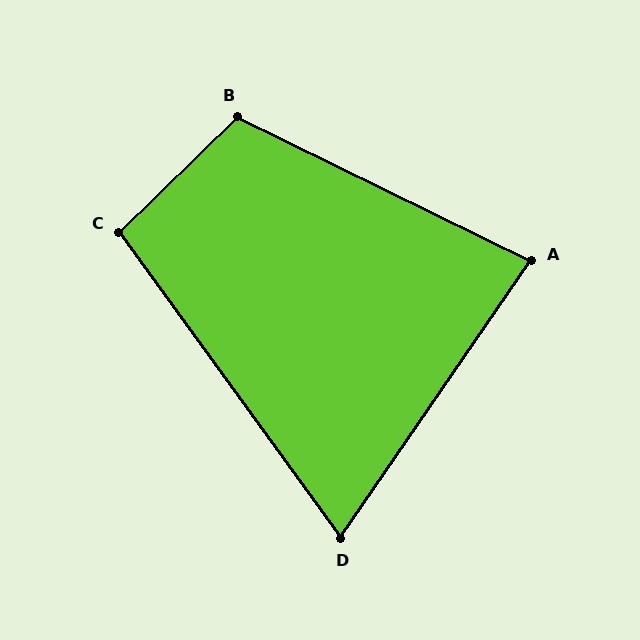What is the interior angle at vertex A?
Approximately 82 degrees (acute).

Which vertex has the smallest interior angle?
D, at approximately 70 degrees.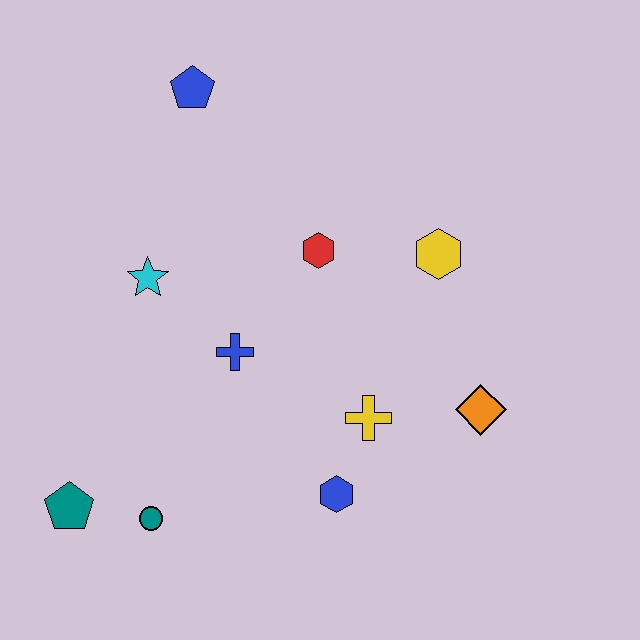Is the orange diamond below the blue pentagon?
Yes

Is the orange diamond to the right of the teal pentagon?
Yes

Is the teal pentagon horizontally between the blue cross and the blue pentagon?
No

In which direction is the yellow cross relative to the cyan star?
The yellow cross is to the right of the cyan star.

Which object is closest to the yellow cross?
The blue hexagon is closest to the yellow cross.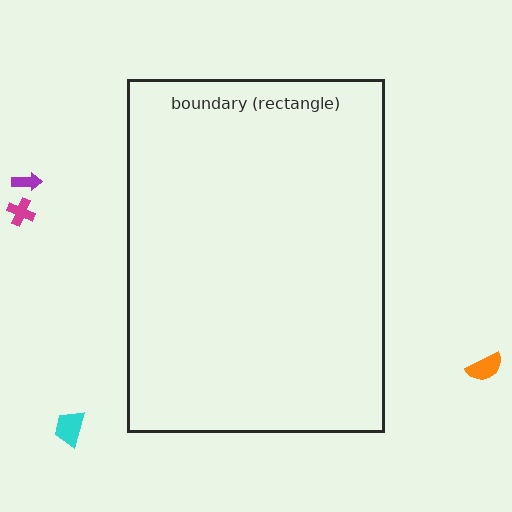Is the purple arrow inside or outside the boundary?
Outside.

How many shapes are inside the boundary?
0 inside, 4 outside.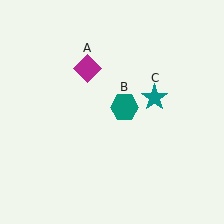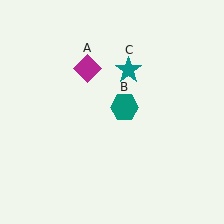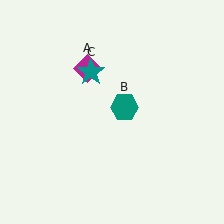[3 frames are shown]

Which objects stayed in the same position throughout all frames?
Magenta diamond (object A) and teal hexagon (object B) remained stationary.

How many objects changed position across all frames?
1 object changed position: teal star (object C).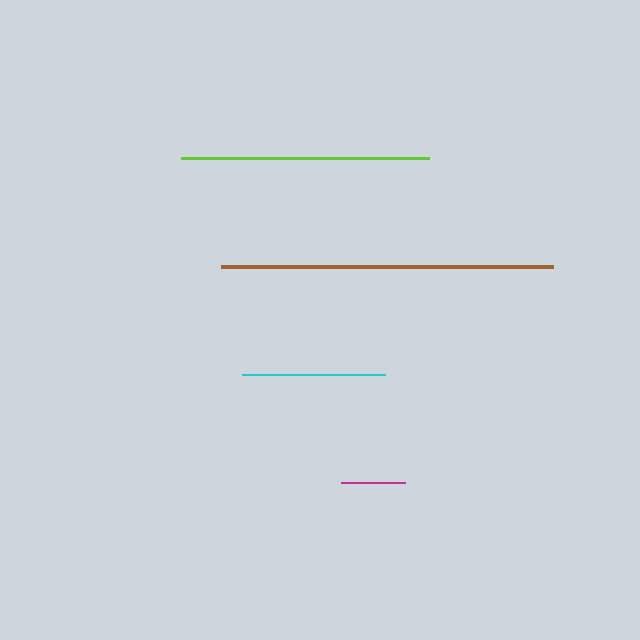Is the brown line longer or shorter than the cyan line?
The brown line is longer than the cyan line.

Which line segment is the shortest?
The magenta line is the shortest at approximately 63 pixels.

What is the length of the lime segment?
The lime segment is approximately 249 pixels long.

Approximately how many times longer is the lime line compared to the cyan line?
The lime line is approximately 1.7 times the length of the cyan line.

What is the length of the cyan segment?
The cyan segment is approximately 143 pixels long.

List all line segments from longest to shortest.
From longest to shortest: brown, lime, cyan, magenta.